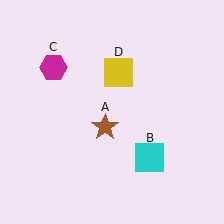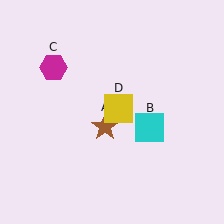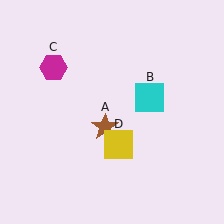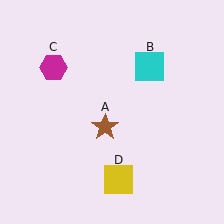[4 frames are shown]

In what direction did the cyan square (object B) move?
The cyan square (object B) moved up.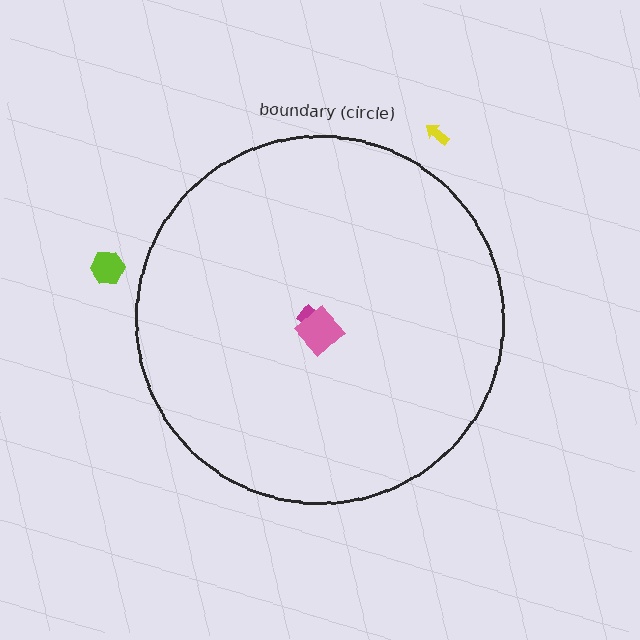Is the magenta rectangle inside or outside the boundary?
Inside.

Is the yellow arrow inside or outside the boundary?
Outside.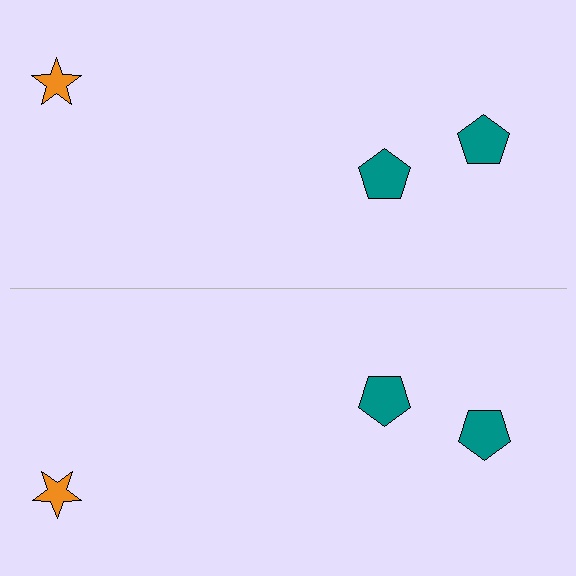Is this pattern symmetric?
Yes, this pattern has bilateral (reflection) symmetry.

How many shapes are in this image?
There are 6 shapes in this image.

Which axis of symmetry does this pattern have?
The pattern has a horizontal axis of symmetry running through the center of the image.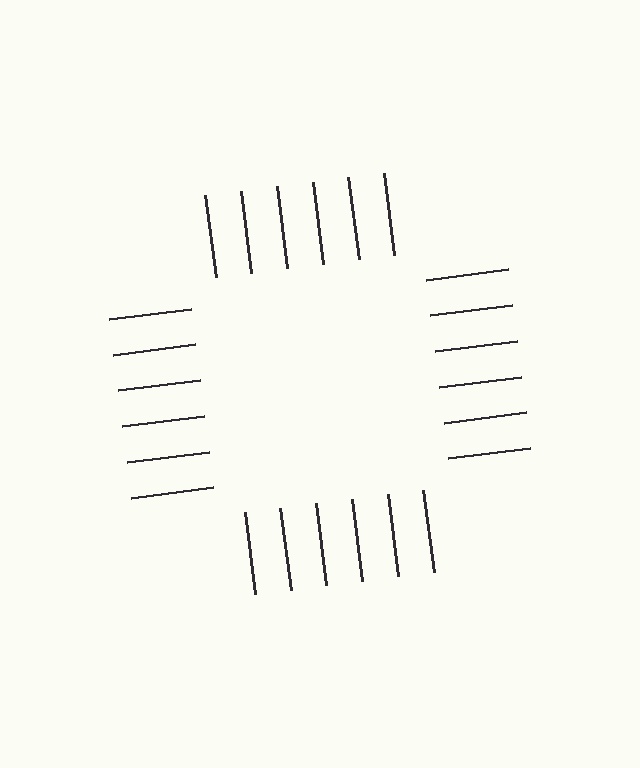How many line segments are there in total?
24 — 6 along each of the 4 edges.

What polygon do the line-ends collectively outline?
An illusory square — the line segments terminate on its edges but no continuous stroke is drawn.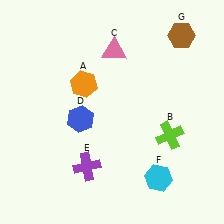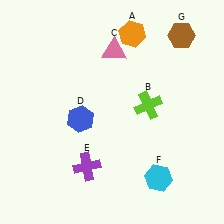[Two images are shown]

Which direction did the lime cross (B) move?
The lime cross (B) moved up.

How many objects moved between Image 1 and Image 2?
2 objects moved between the two images.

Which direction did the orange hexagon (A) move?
The orange hexagon (A) moved up.